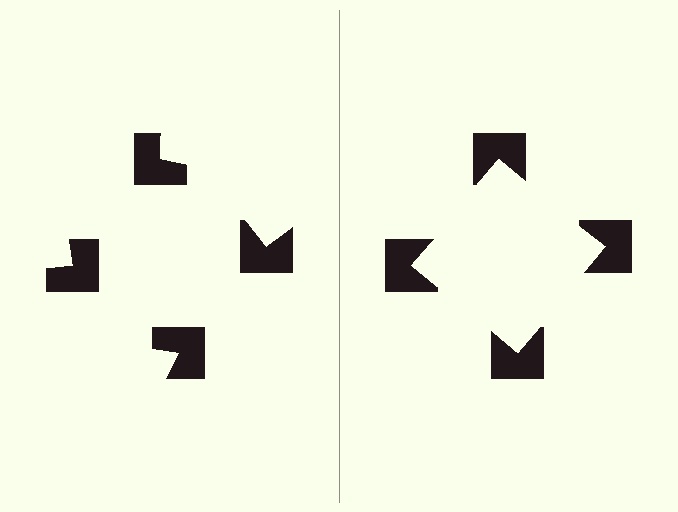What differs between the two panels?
The notched squares are positioned identically on both sides; only the wedge orientations differ. On the right they align to a square; on the left they are misaligned.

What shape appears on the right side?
An illusory square.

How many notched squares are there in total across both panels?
8 — 4 on each side.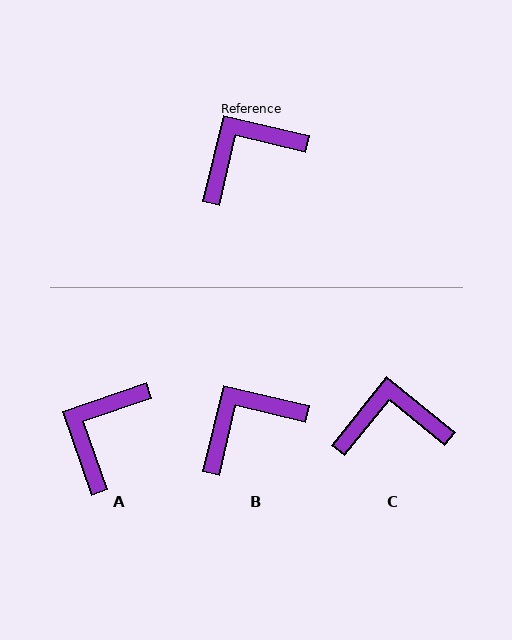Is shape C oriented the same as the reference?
No, it is off by about 26 degrees.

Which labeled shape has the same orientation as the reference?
B.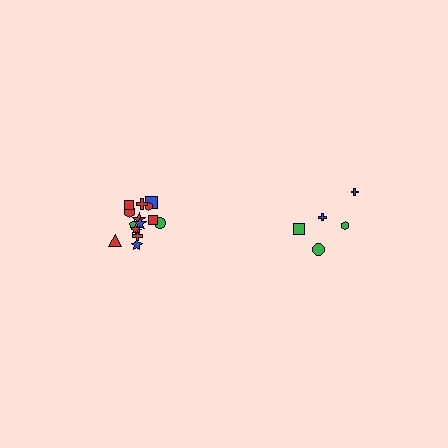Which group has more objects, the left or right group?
The left group.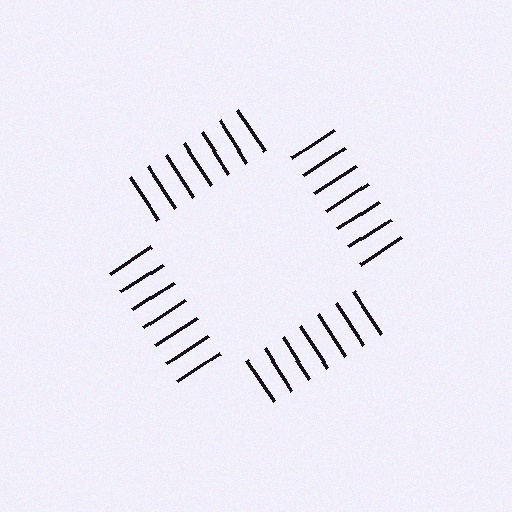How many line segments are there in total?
28 — 7 along each of the 4 edges.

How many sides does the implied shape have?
4 sides — the line-ends trace a square.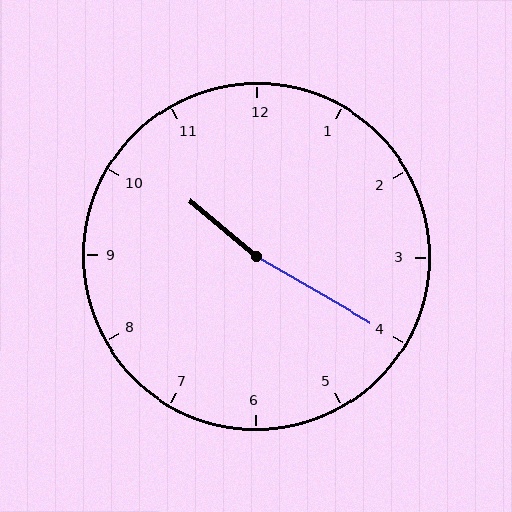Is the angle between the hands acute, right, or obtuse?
It is obtuse.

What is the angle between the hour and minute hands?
Approximately 170 degrees.